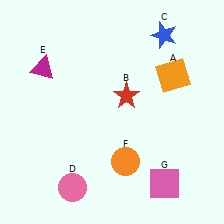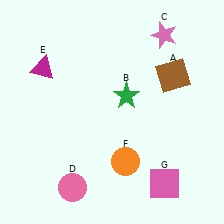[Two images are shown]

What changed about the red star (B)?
In Image 1, B is red. In Image 2, it changed to green.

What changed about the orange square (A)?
In Image 1, A is orange. In Image 2, it changed to brown.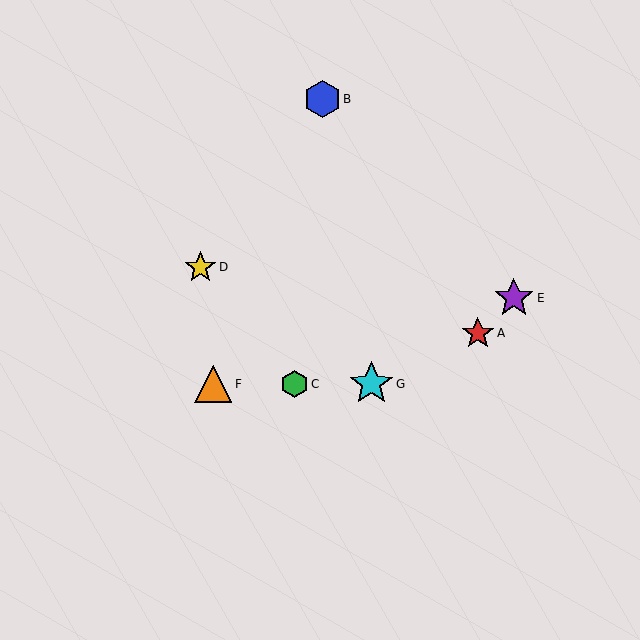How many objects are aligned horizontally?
3 objects (C, F, G) are aligned horizontally.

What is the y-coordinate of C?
Object C is at y≈384.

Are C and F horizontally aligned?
Yes, both are at y≈384.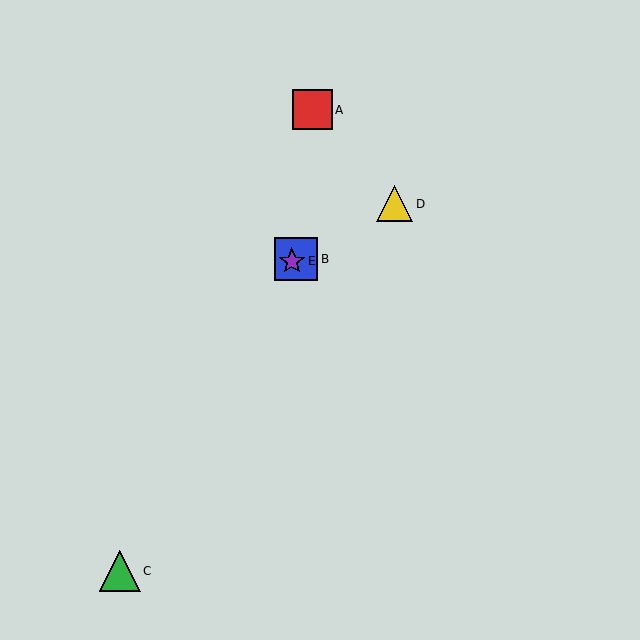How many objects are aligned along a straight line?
3 objects (B, D, E) are aligned along a straight line.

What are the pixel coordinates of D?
Object D is at (394, 204).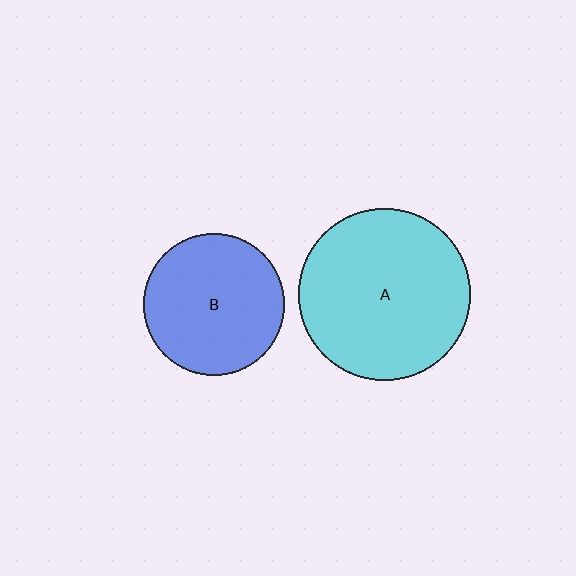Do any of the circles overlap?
No, none of the circles overlap.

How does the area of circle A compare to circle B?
Approximately 1.5 times.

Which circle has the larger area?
Circle A (cyan).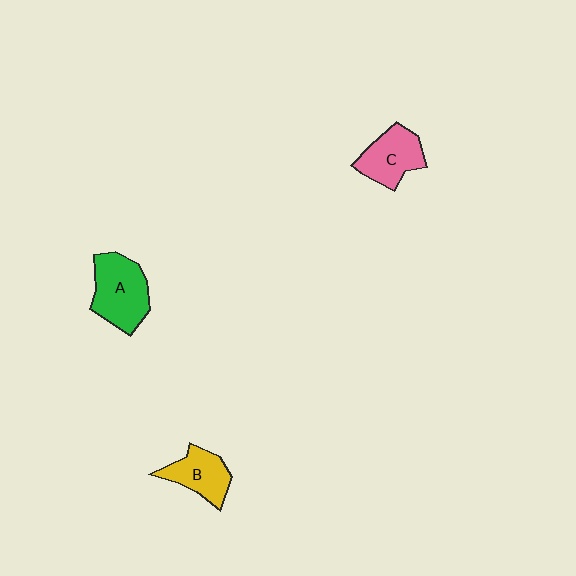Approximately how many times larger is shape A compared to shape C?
Approximately 1.3 times.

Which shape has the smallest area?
Shape B (yellow).